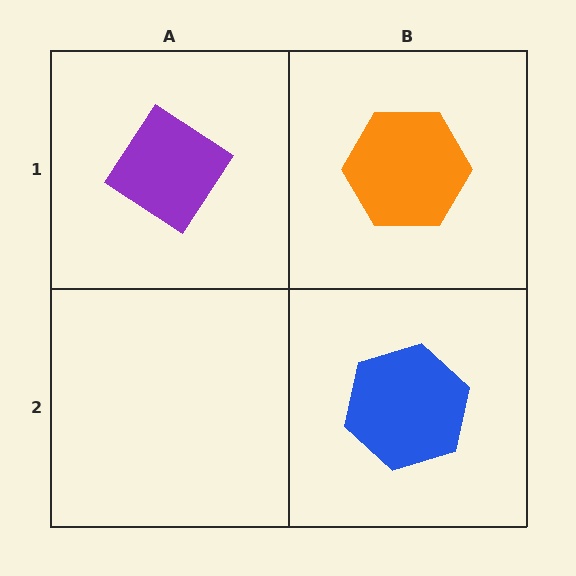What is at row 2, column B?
A blue hexagon.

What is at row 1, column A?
A purple diamond.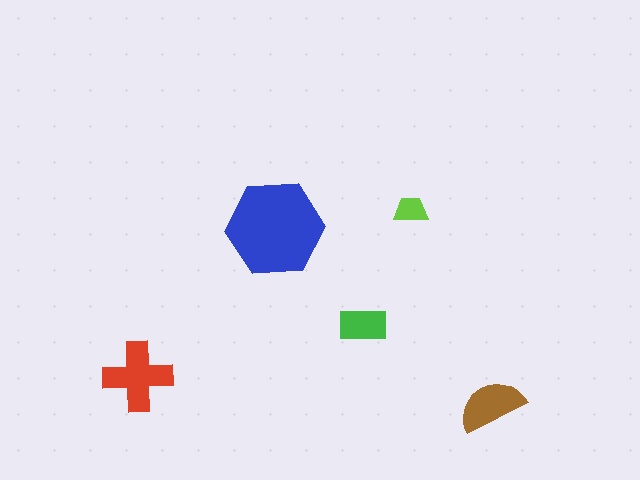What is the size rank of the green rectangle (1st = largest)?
4th.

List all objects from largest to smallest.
The blue hexagon, the red cross, the brown semicircle, the green rectangle, the lime trapezoid.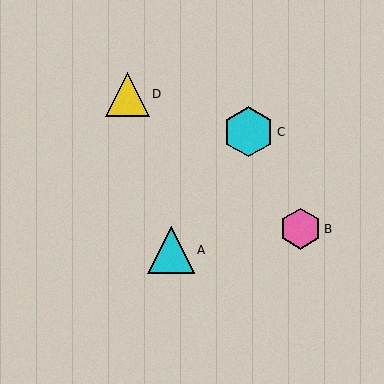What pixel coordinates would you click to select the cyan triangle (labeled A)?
Click at (171, 250) to select the cyan triangle A.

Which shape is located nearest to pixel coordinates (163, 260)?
The cyan triangle (labeled A) at (171, 250) is nearest to that location.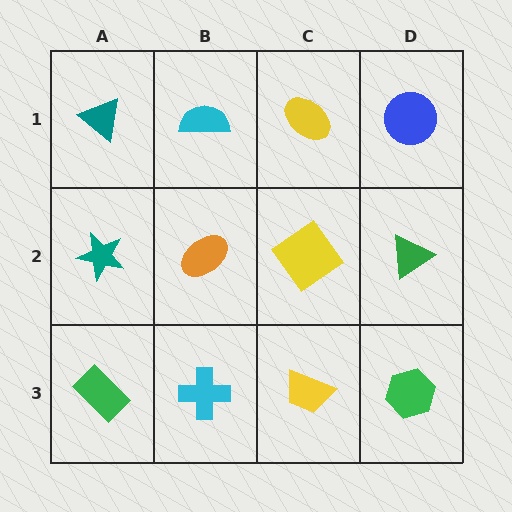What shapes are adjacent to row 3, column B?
An orange ellipse (row 2, column B), a green rectangle (row 3, column A), a yellow trapezoid (row 3, column C).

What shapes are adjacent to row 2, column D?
A blue circle (row 1, column D), a green hexagon (row 3, column D), a yellow diamond (row 2, column C).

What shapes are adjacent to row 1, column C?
A yellow diamond (row 2, column C), a cyan semicircle (row 1, column B), a blue circle (row 1, column D).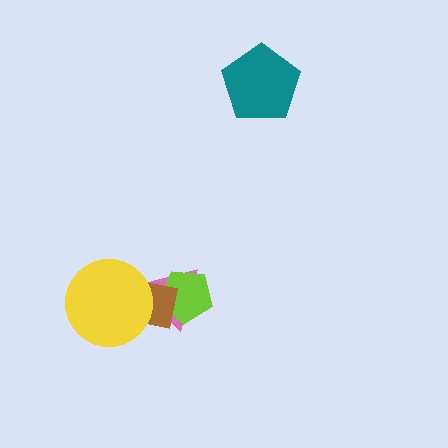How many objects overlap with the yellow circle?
2 objects overlap with the yellow circle.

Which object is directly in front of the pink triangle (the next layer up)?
The lime pentagon is directly in front of the pink triangle.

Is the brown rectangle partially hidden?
Yes, it is partially covered by another shape.